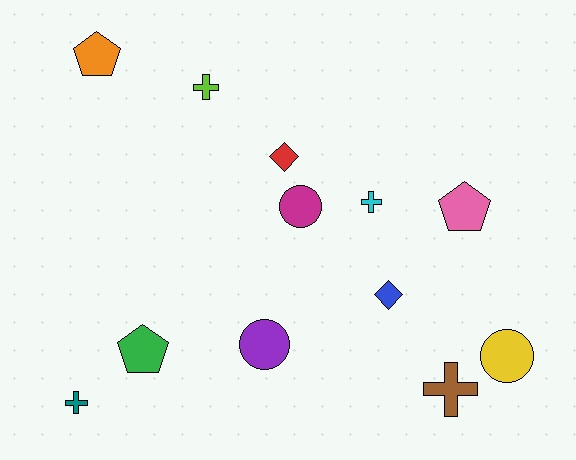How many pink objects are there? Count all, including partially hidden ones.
There is 1 pink object.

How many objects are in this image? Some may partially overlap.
There are 12 objects.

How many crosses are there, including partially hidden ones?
There are 4 crosses.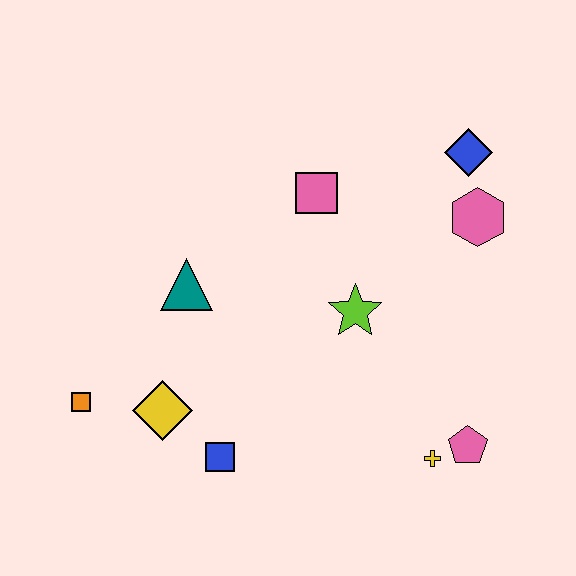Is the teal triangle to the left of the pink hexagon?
Yes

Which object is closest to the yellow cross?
The pink pentagon is closest to the yellow cross.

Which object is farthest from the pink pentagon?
The orange square is farthest from the pink pentagon.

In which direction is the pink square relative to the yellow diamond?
The pink square is above the yellow diamond.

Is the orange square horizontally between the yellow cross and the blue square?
No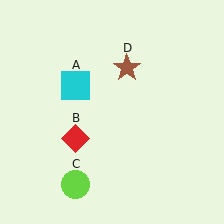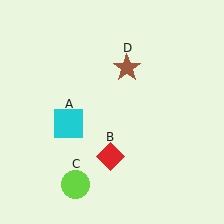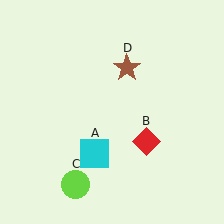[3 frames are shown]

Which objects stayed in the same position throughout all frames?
Lime circle (object C) and brown star (object D) remained stationary.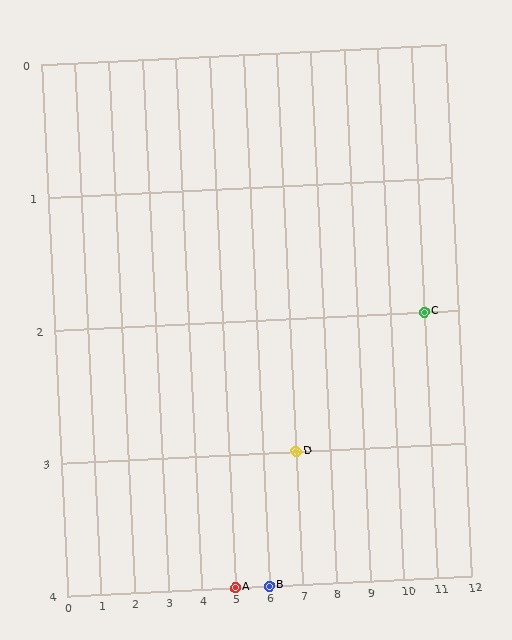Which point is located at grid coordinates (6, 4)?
Point B is at (6, 4).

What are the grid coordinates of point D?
Point D is at grid coordinates (7, 3).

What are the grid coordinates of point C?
Point C is at grid coordinates (11, 2).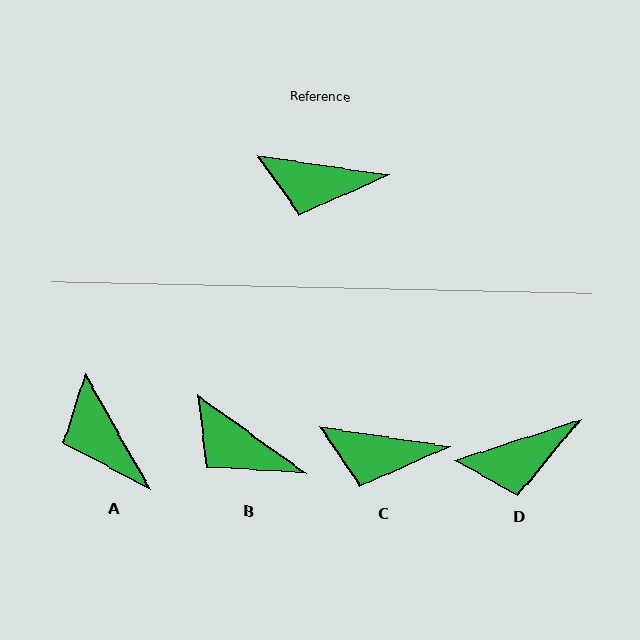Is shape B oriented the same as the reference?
No, it is off by about 28 degrees.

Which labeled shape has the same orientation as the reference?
C.